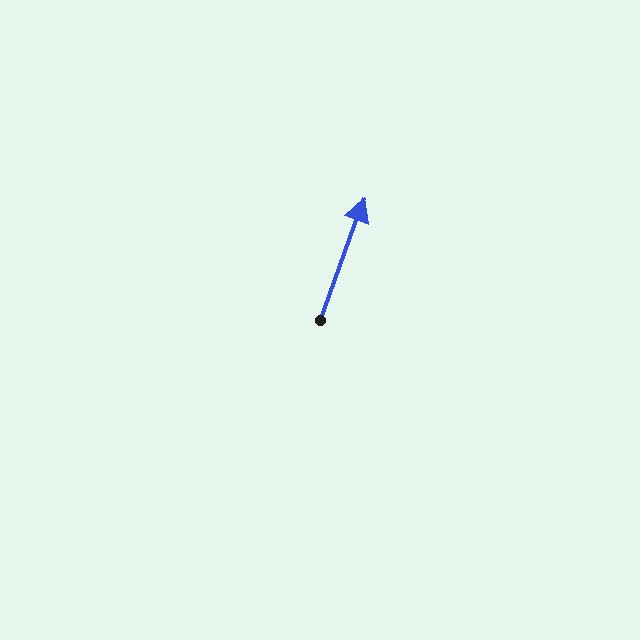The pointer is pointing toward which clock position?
Roughly 1 o'clock.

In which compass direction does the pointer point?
North.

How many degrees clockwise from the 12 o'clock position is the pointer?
Approximately 20 degrees.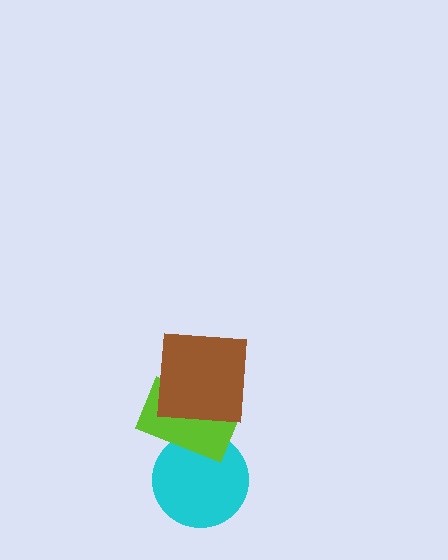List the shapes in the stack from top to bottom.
From top to bottom: the brown square, the lime rectangle, the cyan circle.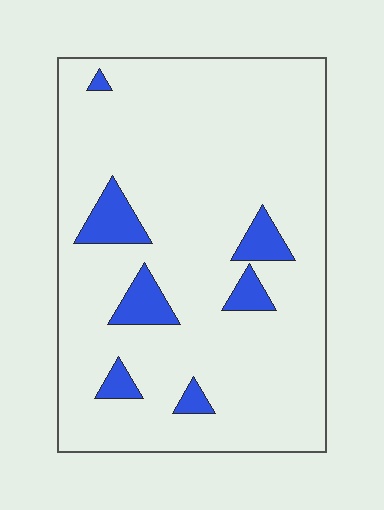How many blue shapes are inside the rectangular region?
7.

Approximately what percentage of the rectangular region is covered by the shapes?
Approximately 10%.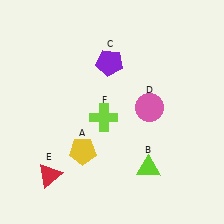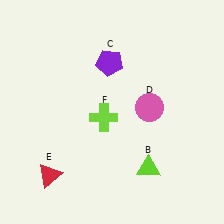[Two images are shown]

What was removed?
The yellow pentagon (A) was removed in Image 2.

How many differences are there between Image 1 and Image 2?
There is 1 difference between the two images.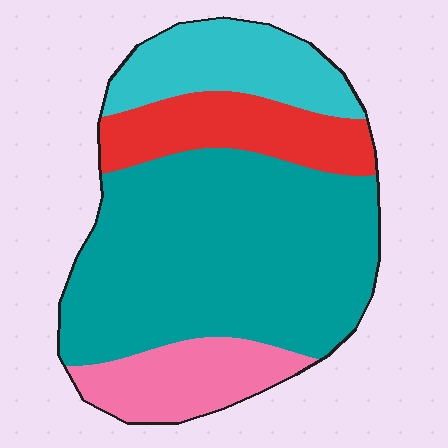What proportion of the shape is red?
Red covers roughly 15% of the shape.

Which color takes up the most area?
Teal, at roughly 55%.